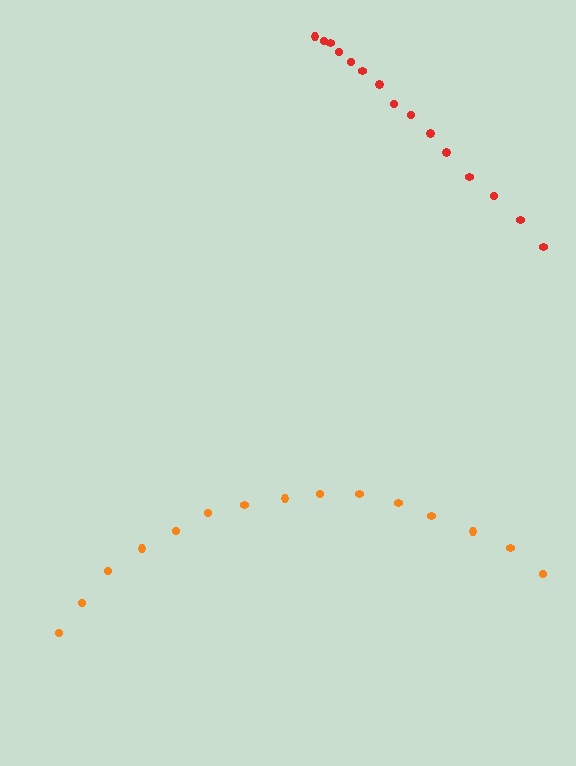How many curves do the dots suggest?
There are 2 distinct paths.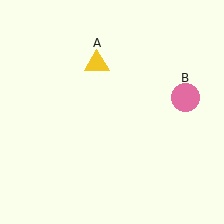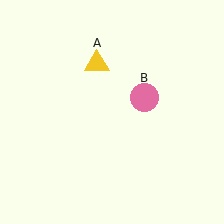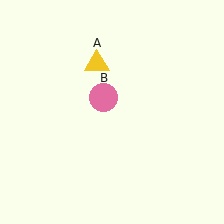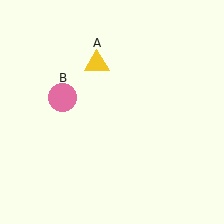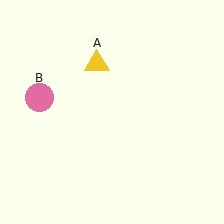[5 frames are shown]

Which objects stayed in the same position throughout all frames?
Yellow triangle (object A) remained stationary.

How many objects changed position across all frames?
1 object changed position: pink circle (object B).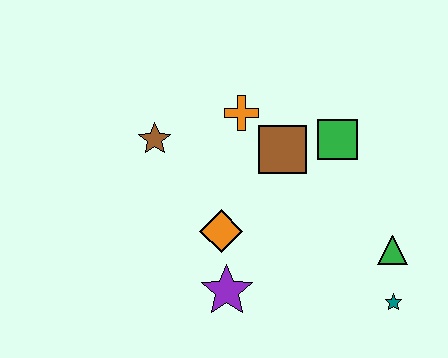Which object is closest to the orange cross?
The brown square is closest to the orange cross.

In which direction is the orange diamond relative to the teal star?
The orange diamond is to the left of the teal star.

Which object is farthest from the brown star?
The teal star is farthest from the brown star.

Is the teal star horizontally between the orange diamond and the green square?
No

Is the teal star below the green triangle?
Yes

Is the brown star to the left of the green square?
Yes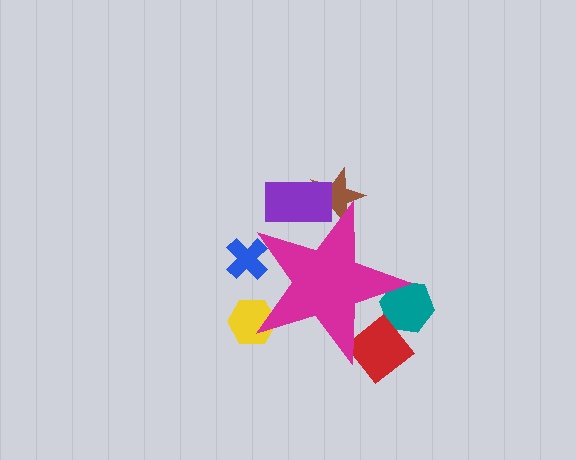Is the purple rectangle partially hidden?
Yes, the purple rectangle is partially hidden behind the magenta star.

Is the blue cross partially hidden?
Yes, the blue cross is partially hidden behind the magenta star.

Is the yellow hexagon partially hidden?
Yes, the yellow hexagon is partially hidden behind the magenta star.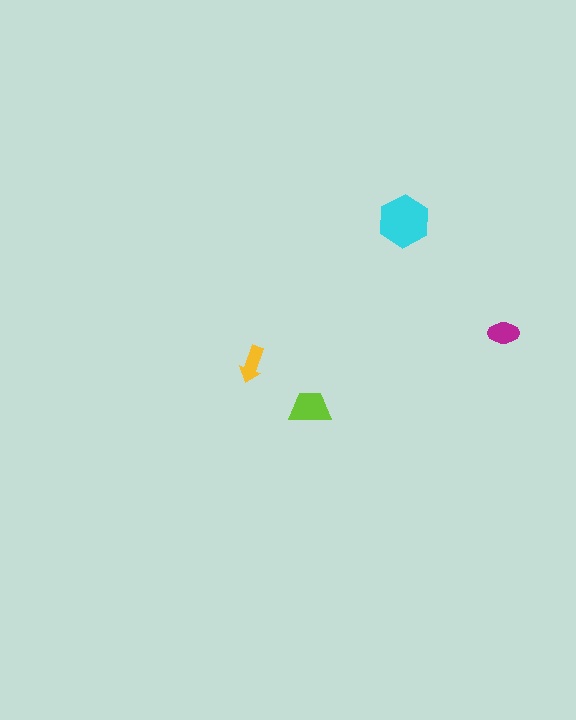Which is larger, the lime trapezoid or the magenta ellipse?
The lime trapezoid.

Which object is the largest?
The cyan hexagon.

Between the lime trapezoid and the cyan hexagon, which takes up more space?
The cyan hexagon.